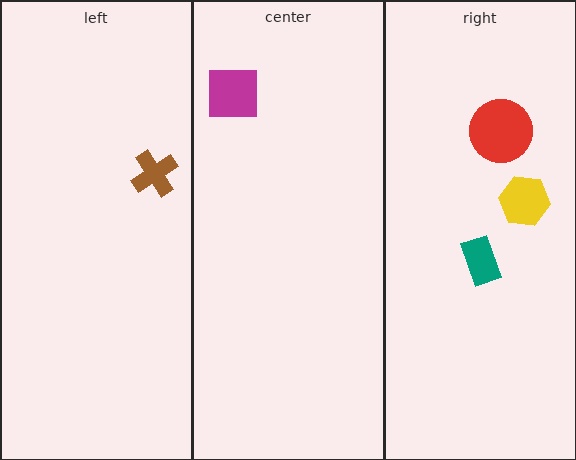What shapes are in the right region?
The teal rectangle, the red circle, the yellow hexagon.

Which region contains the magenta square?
The center region.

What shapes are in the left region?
The brown cross.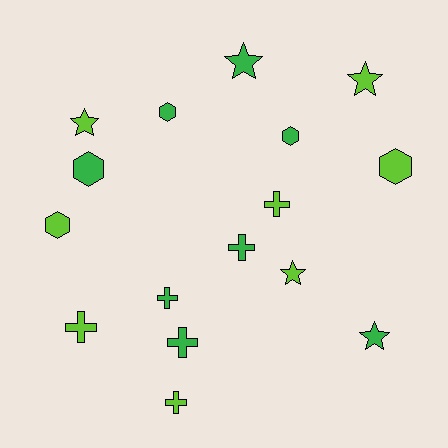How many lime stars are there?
There are 3 lime stars.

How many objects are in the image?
There are 16 objects.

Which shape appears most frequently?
Cross, with 6 objects.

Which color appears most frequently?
Lime, with 8 objects.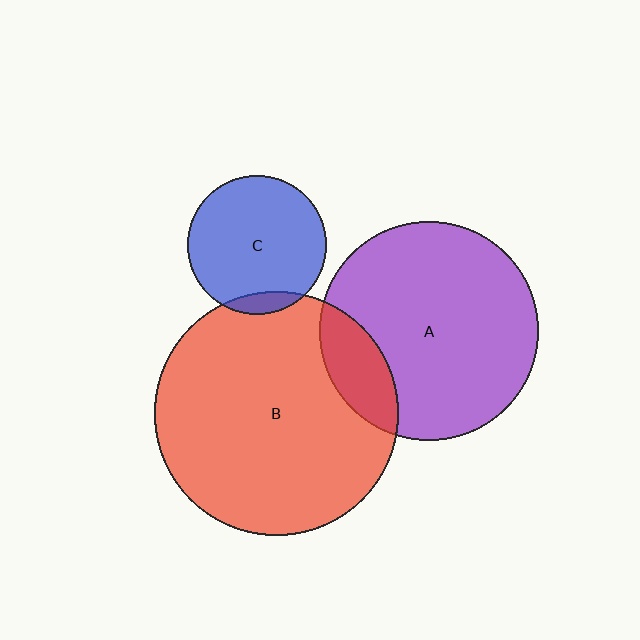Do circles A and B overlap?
Yes.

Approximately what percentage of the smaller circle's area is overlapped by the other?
Approximately 15%.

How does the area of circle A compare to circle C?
Approximately 2.5 times.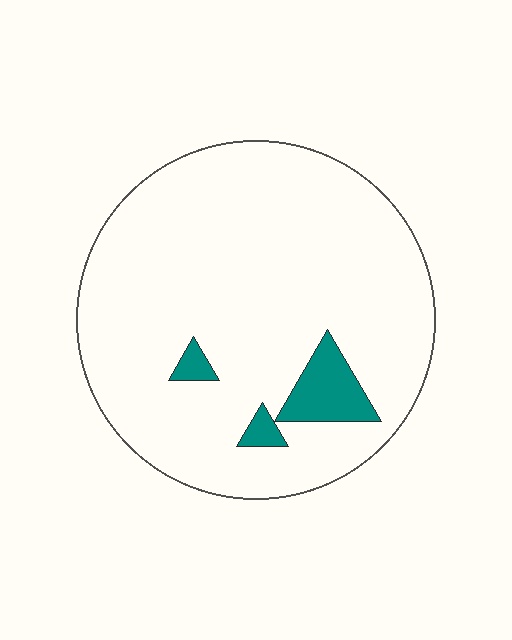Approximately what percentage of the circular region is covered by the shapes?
Approximately 5%.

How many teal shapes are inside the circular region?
3.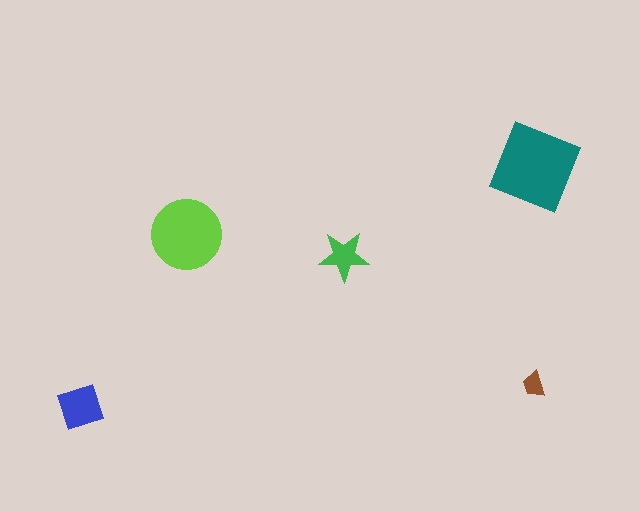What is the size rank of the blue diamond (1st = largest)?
3rd.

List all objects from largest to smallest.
The teal square, the lime circle, the blue diamond, the green star, the brown trapezoid.